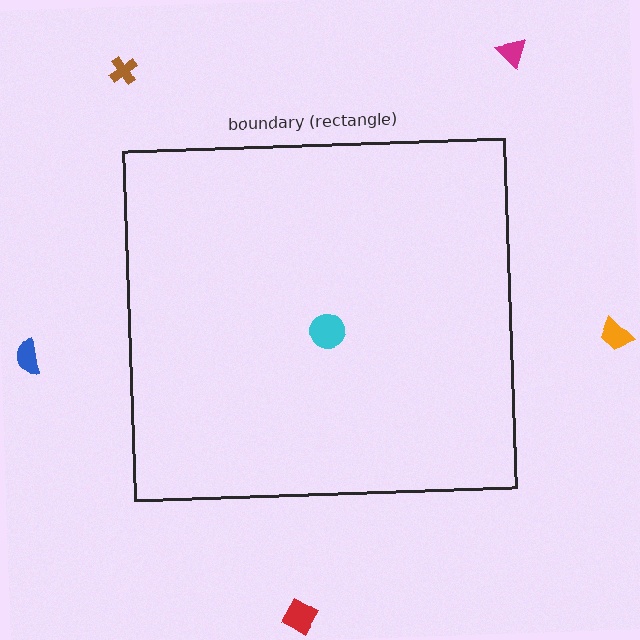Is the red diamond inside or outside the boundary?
Outside.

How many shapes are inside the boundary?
1 inside, 5 outside.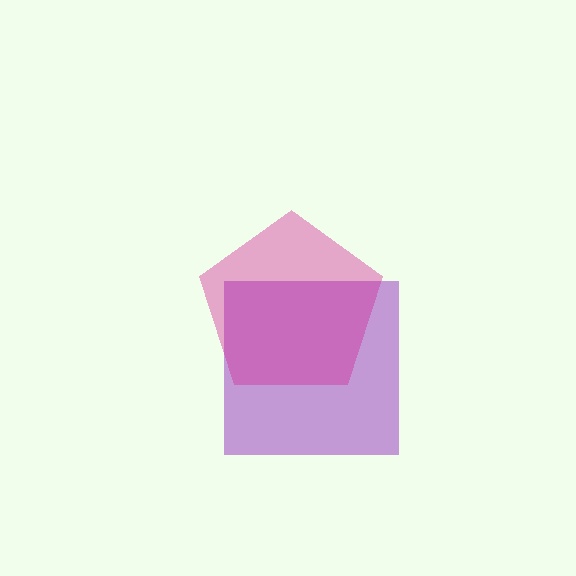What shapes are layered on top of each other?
The layered shapes are: a purple square, a magenta pentagon.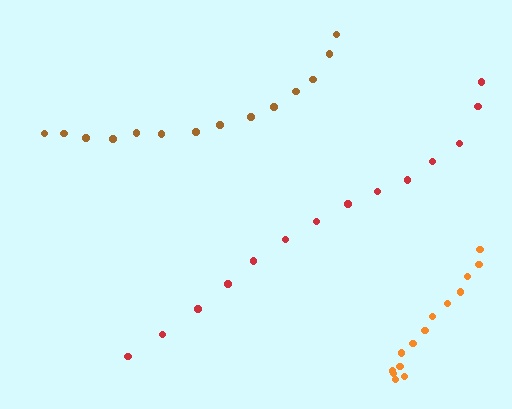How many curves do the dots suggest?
There are 3 distinct paths.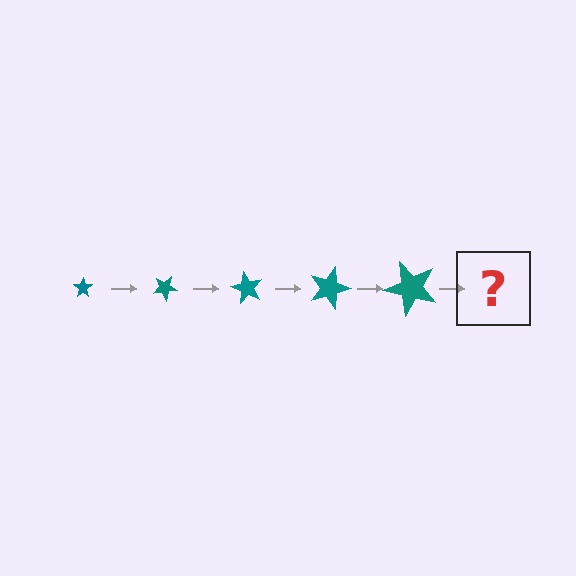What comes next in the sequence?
The next element should be a star, larger than the previous one and rotated 150 degrees from the start.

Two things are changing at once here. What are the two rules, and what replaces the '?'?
The two rules are that the star grows larger each step and it rotates 30 degrees each step. The '?' should be a star, larger than the previous one and rotated 150 degrees from the start.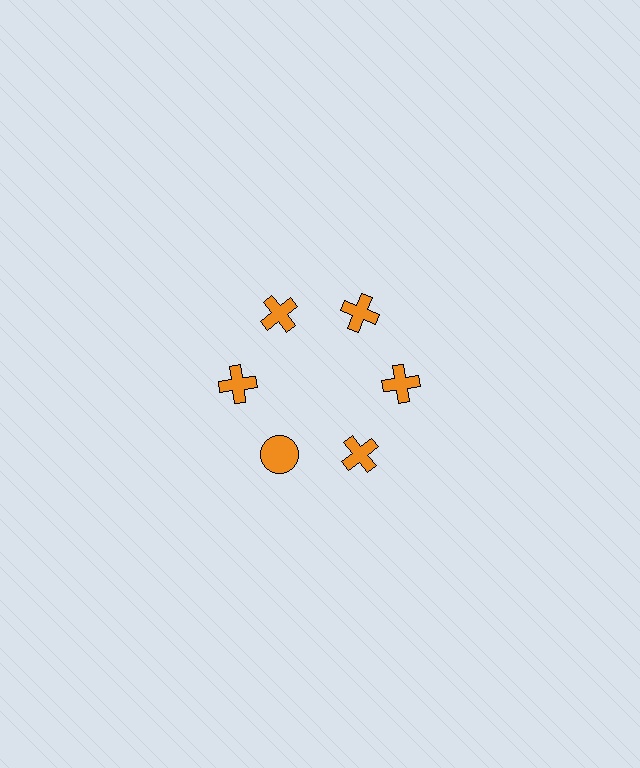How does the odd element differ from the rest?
It has a different shape: circle instead of cross.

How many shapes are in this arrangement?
There are 6 shapes arranged in a ring pattern.